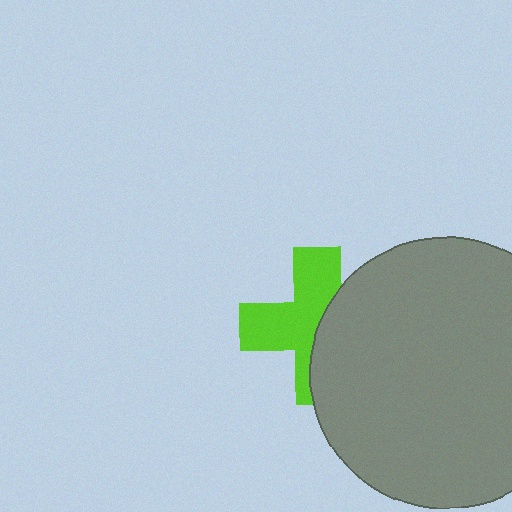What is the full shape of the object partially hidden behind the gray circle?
The partially hidden object is a lime cross.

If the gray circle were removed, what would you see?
You would see the complete lime cross.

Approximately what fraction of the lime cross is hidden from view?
Roughly 44% of the lime cross is hidden behind the gray circle.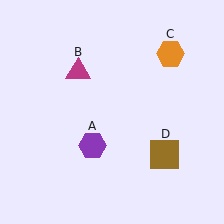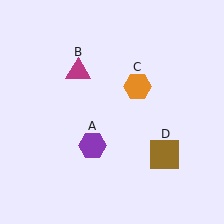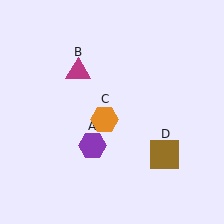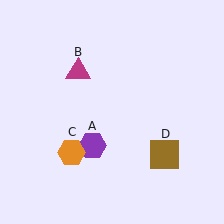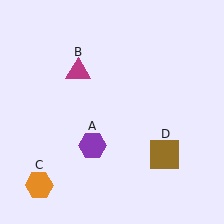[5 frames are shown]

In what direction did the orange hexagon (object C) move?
The orange hexagon (object C) moved down and to the left.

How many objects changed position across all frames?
1 object changed position: orange hexagon (object C).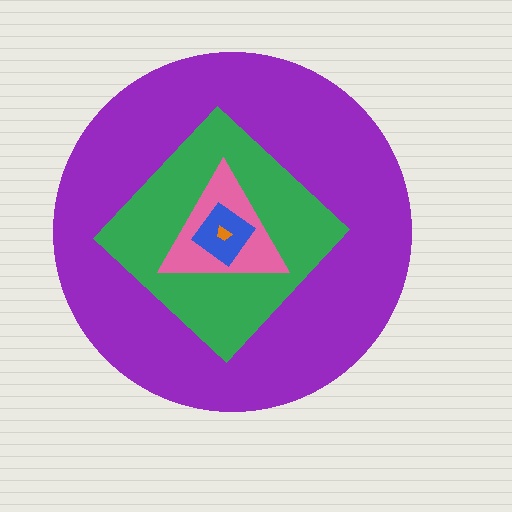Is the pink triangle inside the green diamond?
Yes.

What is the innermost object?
The orange trapezoid.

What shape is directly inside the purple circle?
The green diamond.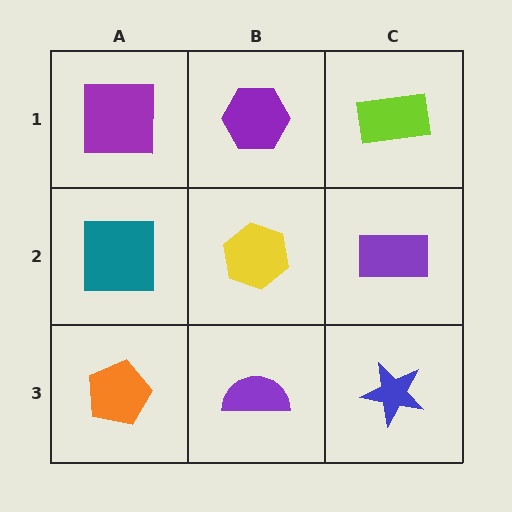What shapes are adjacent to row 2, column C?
A lime rectangle (row 1, column C), a blue star (row 3, column C), a yellow hexagon (row 2, column B).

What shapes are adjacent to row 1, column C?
A purple rectangle (row 2, column C), a purple hexagon (row 1, column B).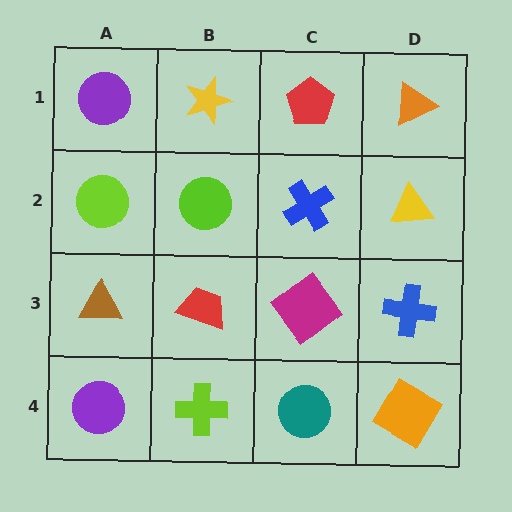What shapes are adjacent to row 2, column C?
A red pentagon (row 1, column C), a magenta diamond (row 3, column C), a lime circle (row 2, column B), a yellow triangle (row 2, column D).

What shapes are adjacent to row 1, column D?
A yellow triangle (row 2, column D), a red pentagon (row 1, column C).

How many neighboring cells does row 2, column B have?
4.